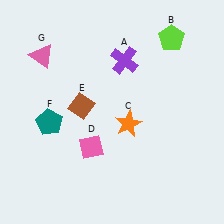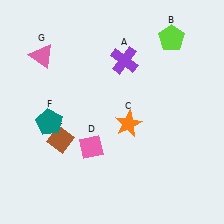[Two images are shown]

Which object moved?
The brown diamond (E) moved down.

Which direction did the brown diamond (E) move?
The brown diamond (E) moved down.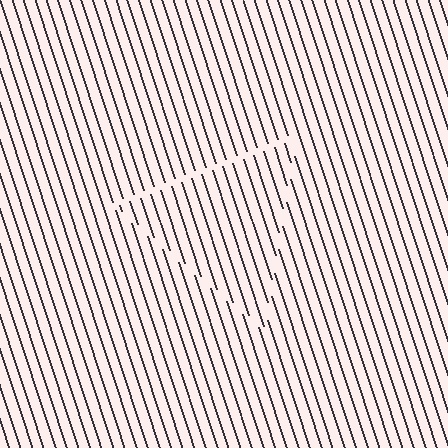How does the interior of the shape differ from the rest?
The interior of the shape contains the same grating, shifted by half a period — the contour is defined by the phase discontinuity where line-ends from the inner and outer gratings abut.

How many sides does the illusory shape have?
3 sides — the line-ends trace a triangle.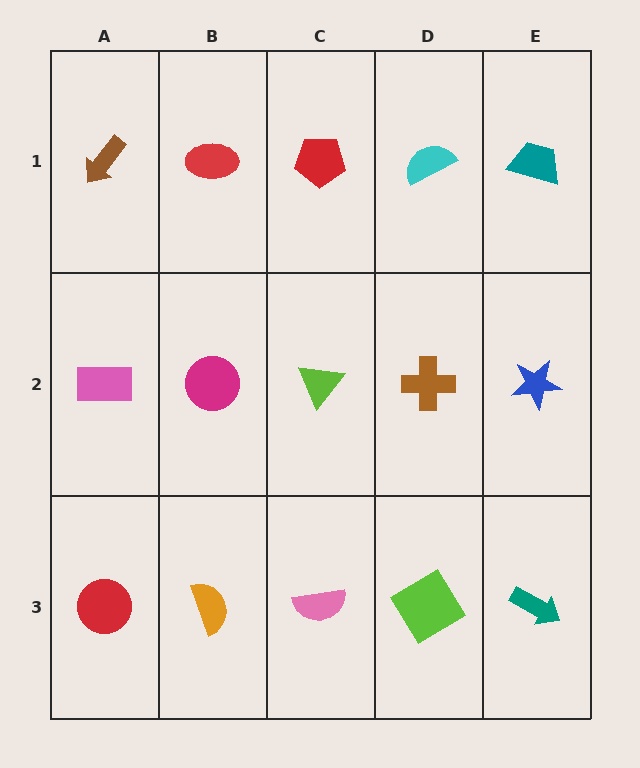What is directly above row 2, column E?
A teal trapezoid.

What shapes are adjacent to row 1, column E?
A blue star (row 2, column E), a cyan semicircle (row 1, column D).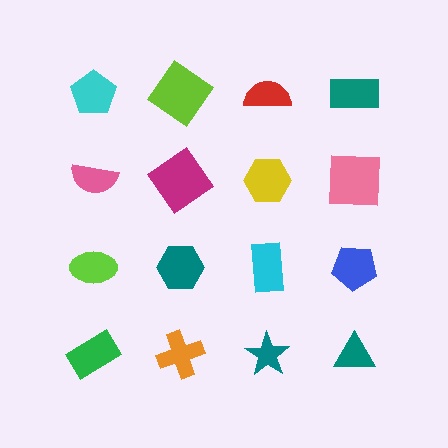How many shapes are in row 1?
4 shapes.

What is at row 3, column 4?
A blue pentagon.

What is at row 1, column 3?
A red semicircle.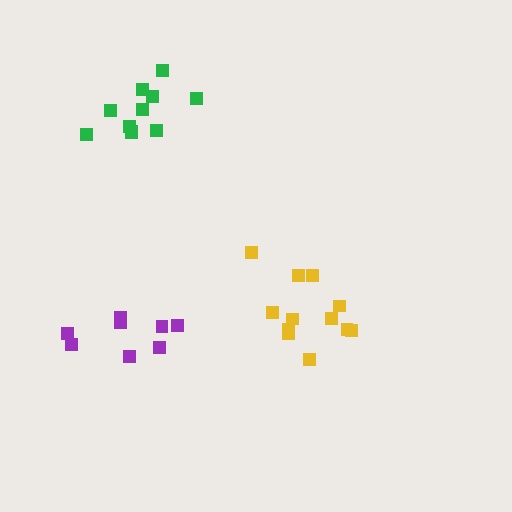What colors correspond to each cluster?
The clusters are colored: purple, green, yellow.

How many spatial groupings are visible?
There are 3 spatial groupings.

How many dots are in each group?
Group 1: 8 dots, Group 2: 11 dots, Group 3: 12 dots (31 total).